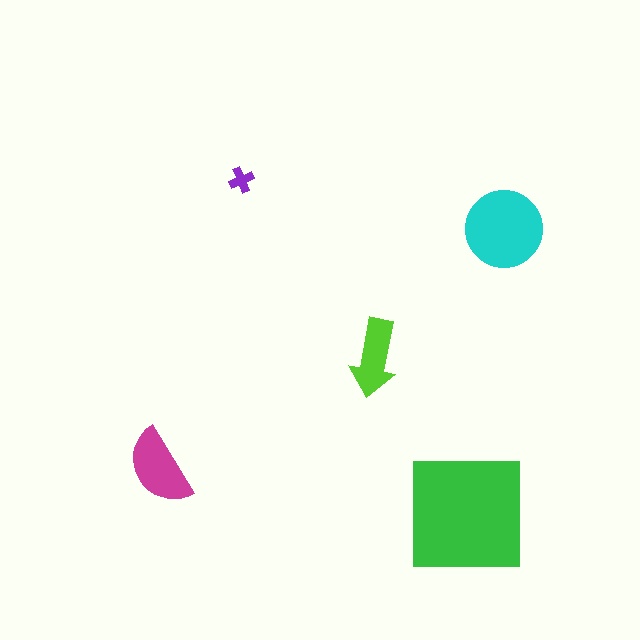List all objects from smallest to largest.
The purple cross, the lime arrow, the magenta semicircle, the cyan circle, the green square.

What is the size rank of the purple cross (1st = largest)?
5th.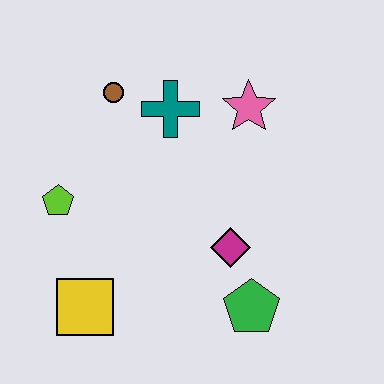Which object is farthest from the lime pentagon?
The green pentagon is farthest from the lime pentagon.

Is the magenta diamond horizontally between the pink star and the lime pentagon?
Yes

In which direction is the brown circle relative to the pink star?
The brown circle is to the left of the pink star.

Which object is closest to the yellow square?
The lime pentagon is closest to the yellow square.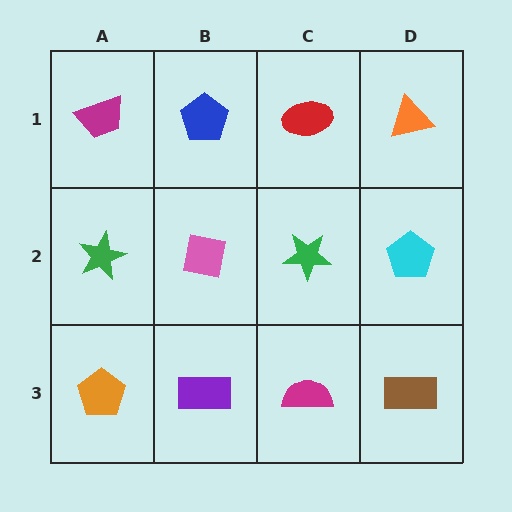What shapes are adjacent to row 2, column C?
A red ellipse (row 1, column C), a magenta semicircle (row 3, column C), a pink square (row 2, column B), a cyan pentagon (row 2, column D).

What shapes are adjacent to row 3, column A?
A green star (row 2, column A), a purple rectangle (row 3, column B).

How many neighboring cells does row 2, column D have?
3.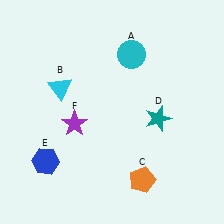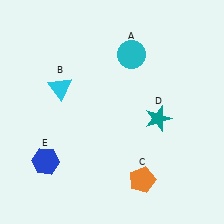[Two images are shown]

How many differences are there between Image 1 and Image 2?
There is 1 difference between the two images.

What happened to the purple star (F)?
The purple star (F) was removed in Image 2. It was in the bottom-left area of Image 1.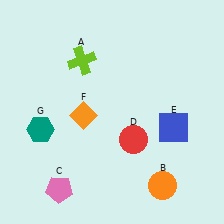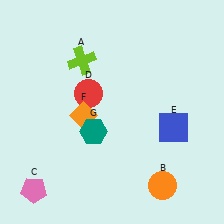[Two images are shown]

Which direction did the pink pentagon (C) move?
The pink pentagon (C) moved left.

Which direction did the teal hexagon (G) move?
The teal hexagon (G) moved right.